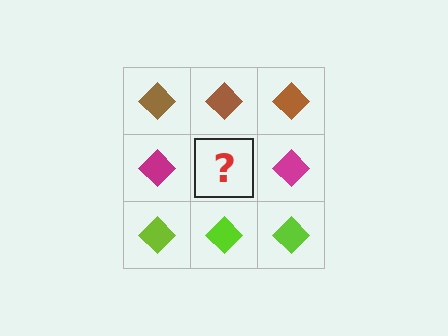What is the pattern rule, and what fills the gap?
The rule is that each row has a consistent color. The gap should be filled with a magenta diamond.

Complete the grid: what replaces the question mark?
The question mark should be replaced with a magenta diamond.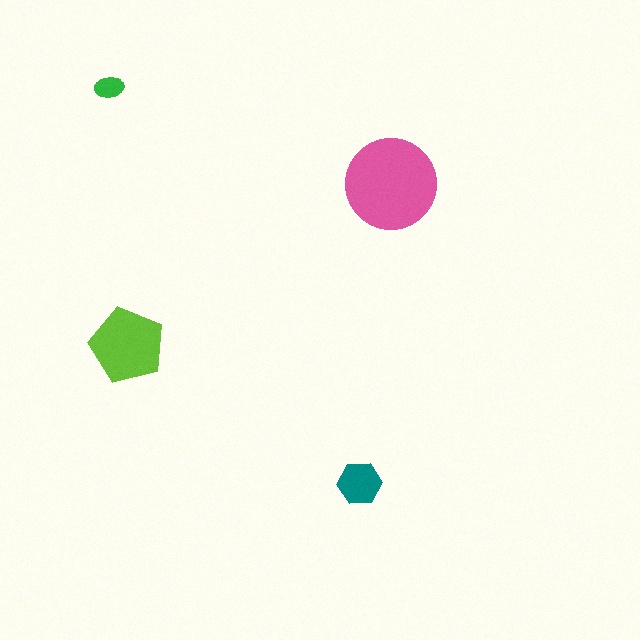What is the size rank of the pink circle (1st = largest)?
1st.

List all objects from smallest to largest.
The green ellipse, the teal hexagon, the lime pentagon, the pink circle.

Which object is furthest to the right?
The pink circle is rightmost.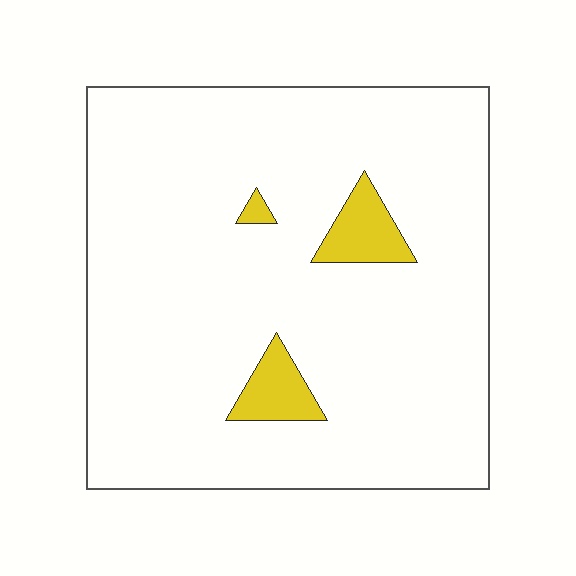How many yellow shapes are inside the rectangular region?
3.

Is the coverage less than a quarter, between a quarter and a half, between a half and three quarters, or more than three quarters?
Less than a quarter.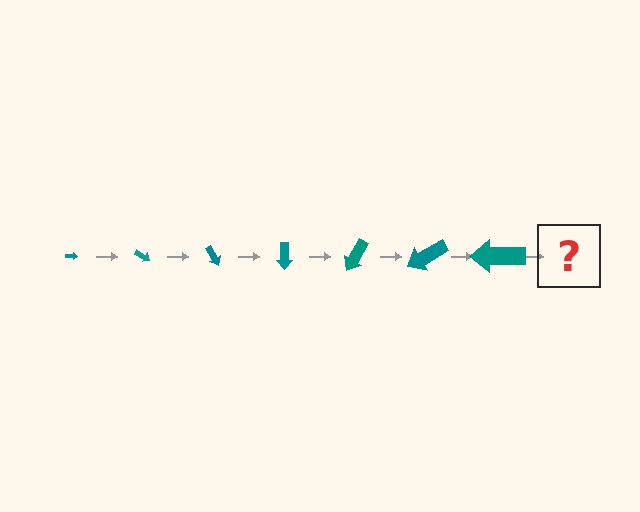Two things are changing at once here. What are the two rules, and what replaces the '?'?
The two rules are that the arrow grows larger each step and it rotates 30 degrees each step. The '?' should be an arrow, larger than the previous one and rotated 210 degrees from the start.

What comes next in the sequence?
The next element should be an arrow, larger than the previous one and rotated 210 degrees from the start.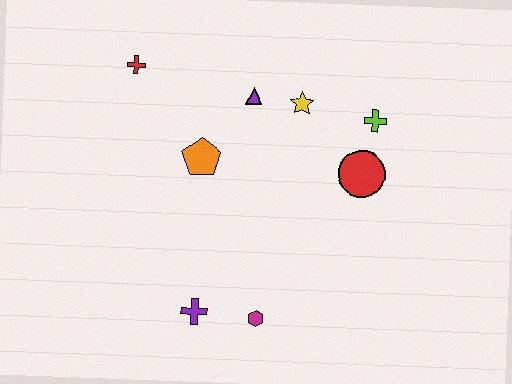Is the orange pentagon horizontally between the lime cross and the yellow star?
No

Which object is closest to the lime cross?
The red circle is closest to the lime cross.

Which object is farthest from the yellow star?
The purple cross is farthest from the yellow star.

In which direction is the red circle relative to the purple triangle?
The red circle is to the right of the purple triangle.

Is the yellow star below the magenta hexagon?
No